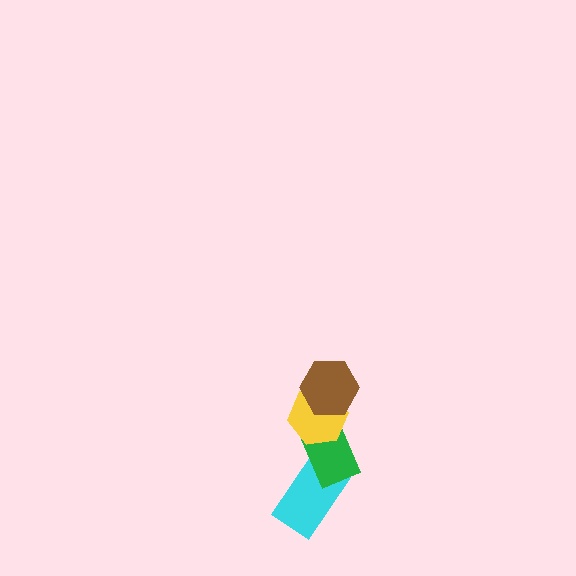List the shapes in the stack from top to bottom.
From top to bottom: the brown hexagon, the yellow hexagon, the green rectangle, the cyan rectangle.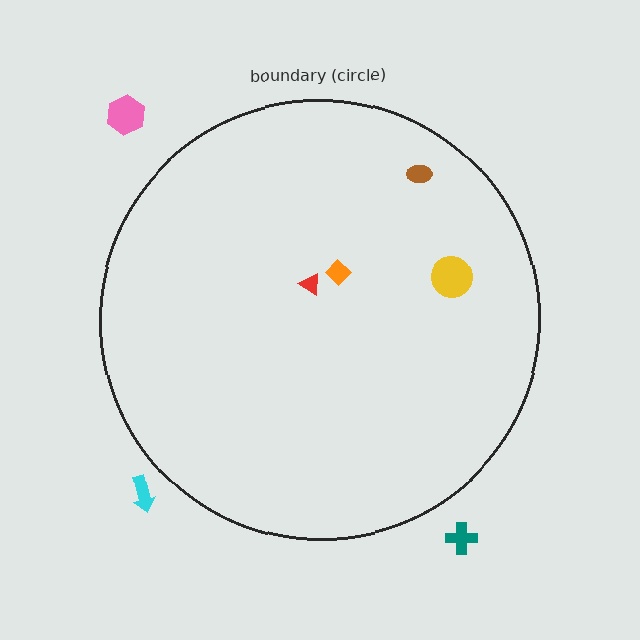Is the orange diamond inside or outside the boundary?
Inside.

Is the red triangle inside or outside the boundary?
Inside.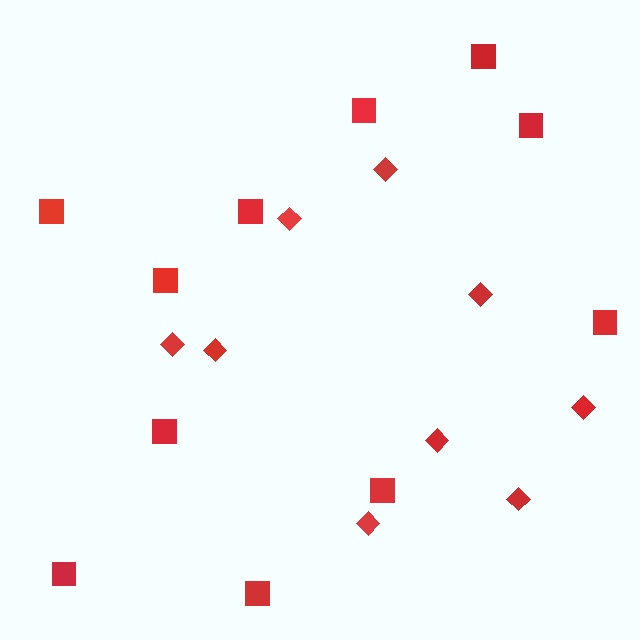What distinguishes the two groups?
There are 2 groups: one group of diamonds (9) and one group of squares (11).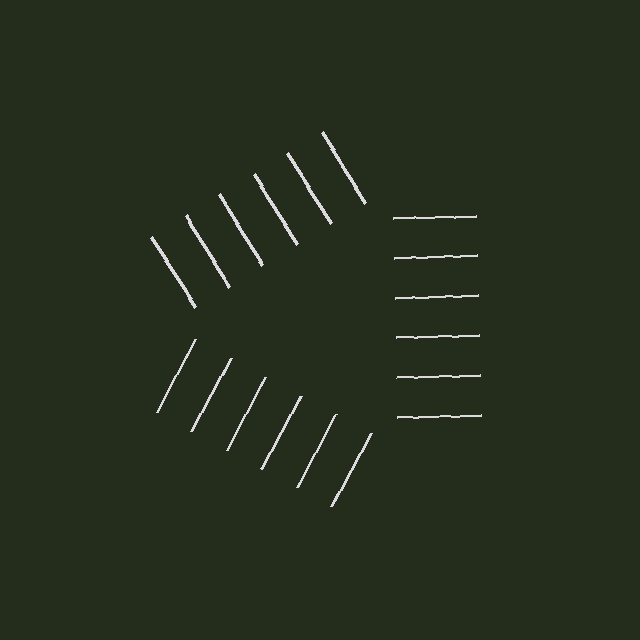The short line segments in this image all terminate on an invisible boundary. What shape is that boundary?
An illusory triangle — the line segments terminate on its edges but no continuous stroke is drawn.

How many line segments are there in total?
18 — 6 along each of the 3 edges.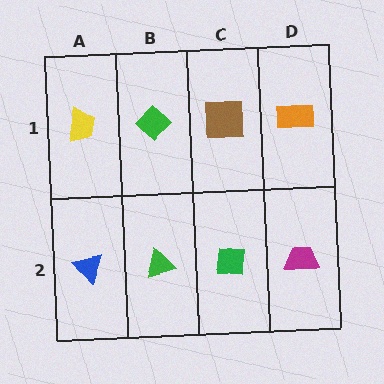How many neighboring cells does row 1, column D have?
2.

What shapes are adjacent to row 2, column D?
An orange rectangle (row 1, column D), a green square (row 2, column C).